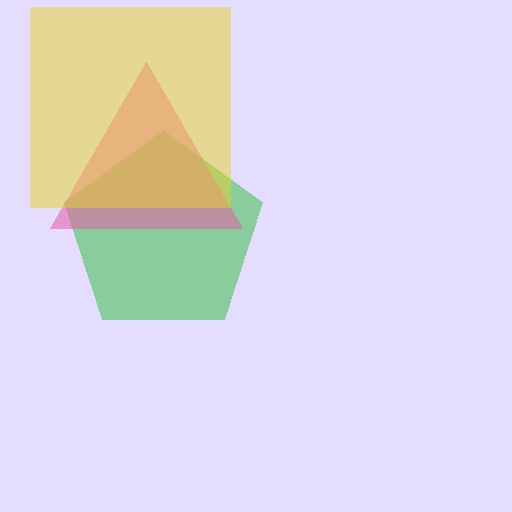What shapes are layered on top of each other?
The layered shapes are: a green pentagon, a pink triangle, a yellow square.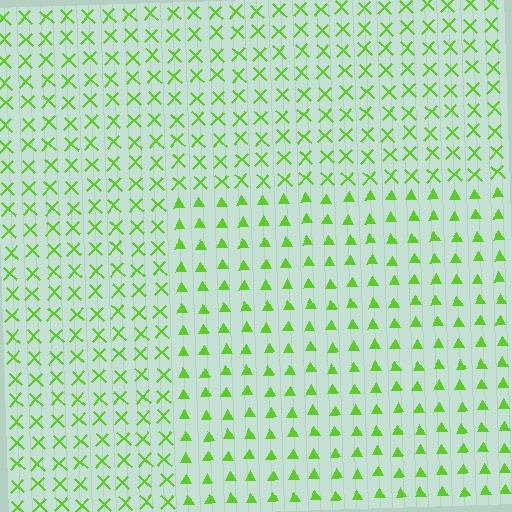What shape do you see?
I see a rectangle.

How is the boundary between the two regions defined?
The boundary is defined by a change in element shape: triangles inside vs. X marks outside. All elements share the same color and spacing.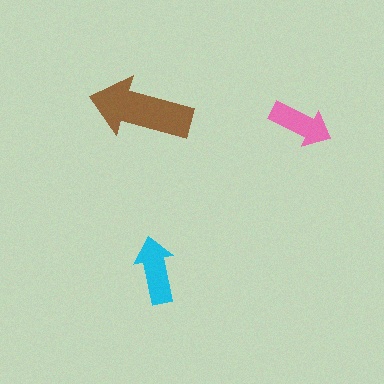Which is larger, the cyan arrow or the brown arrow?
The brown one.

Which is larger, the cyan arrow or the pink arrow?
The cyan one.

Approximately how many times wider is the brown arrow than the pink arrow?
About 1.5 times wider.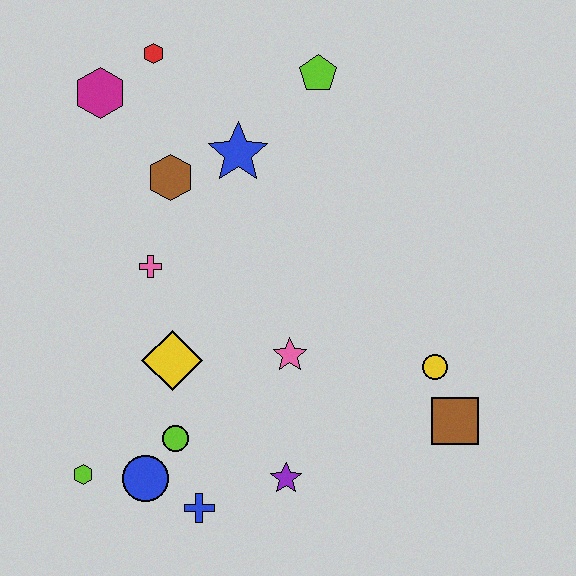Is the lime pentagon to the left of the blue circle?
No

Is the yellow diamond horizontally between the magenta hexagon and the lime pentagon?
Yes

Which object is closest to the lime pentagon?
The blue star is closest to the lime pentagon.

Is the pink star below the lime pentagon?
Yes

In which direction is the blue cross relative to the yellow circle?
The blue cross is to the left of the yellow circle.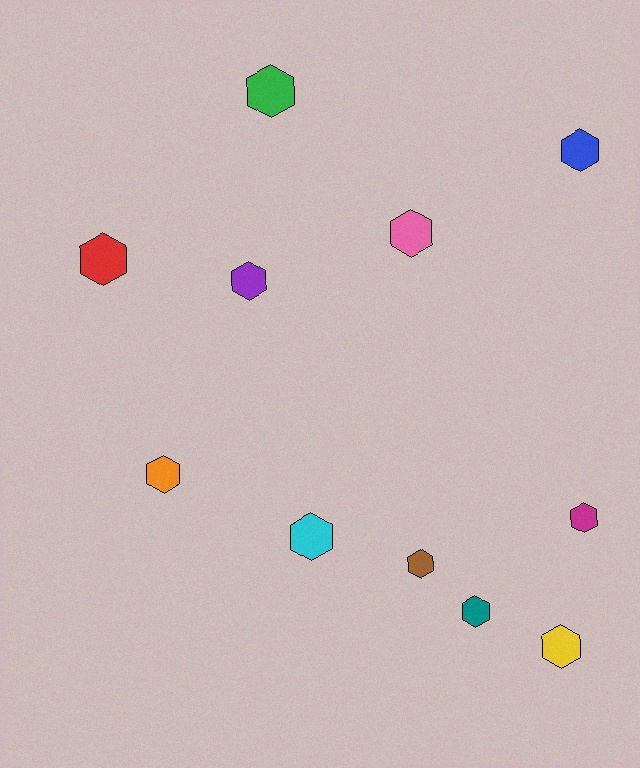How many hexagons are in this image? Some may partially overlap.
There are 11 hexagons.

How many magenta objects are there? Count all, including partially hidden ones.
There is 1 magenta object.